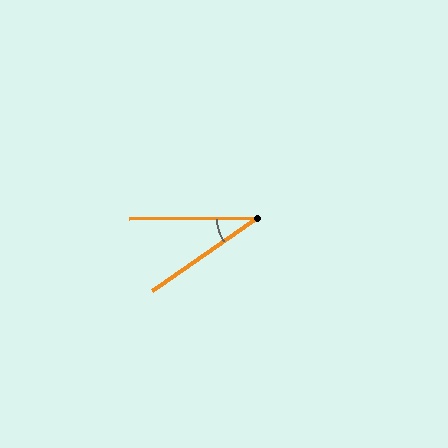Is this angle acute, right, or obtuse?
It is acute.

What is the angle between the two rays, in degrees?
Approximately 35 degrees.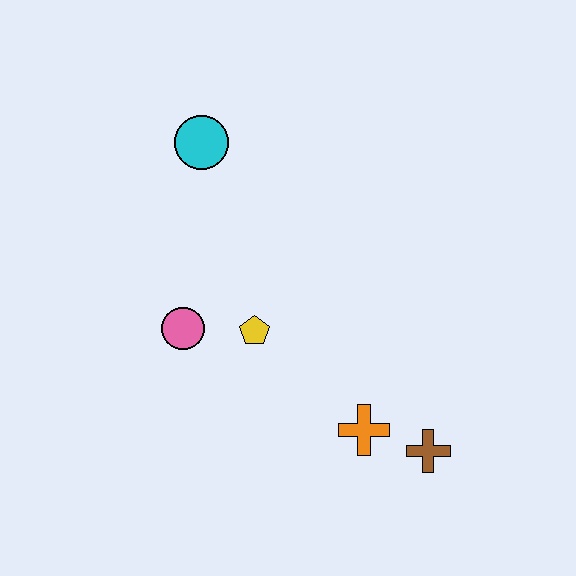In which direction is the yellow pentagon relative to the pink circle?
The yellow pentagon is to the right of the pink circle.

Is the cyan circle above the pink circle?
Yes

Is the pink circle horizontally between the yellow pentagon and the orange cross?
No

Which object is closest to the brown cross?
The orange cross is closest to the brown cross.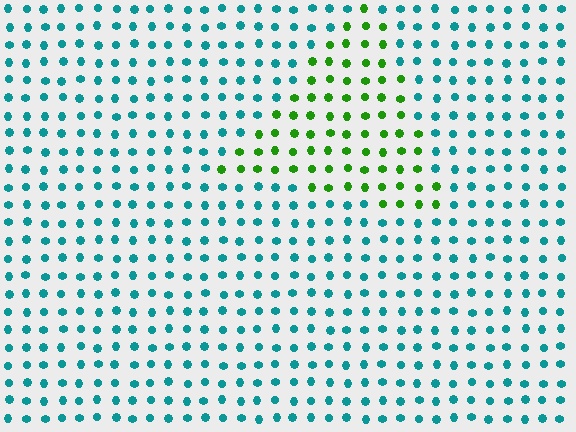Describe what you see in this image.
The image is filled with small teal elements in a uniform arrangement. A triangle-shaped region is visible where the elements are tinted to a slightly different hue, forming a subtle color boundary.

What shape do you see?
I see a triangle.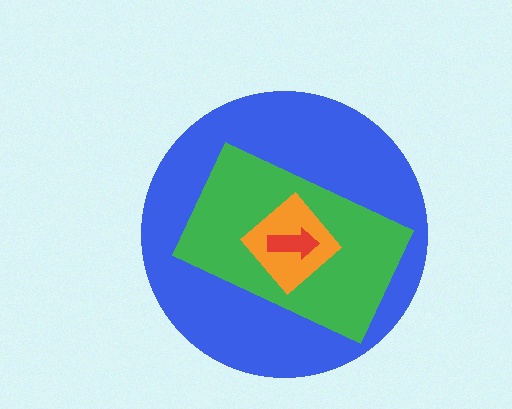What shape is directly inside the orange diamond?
The red arrow.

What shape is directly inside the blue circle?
The green rectangle.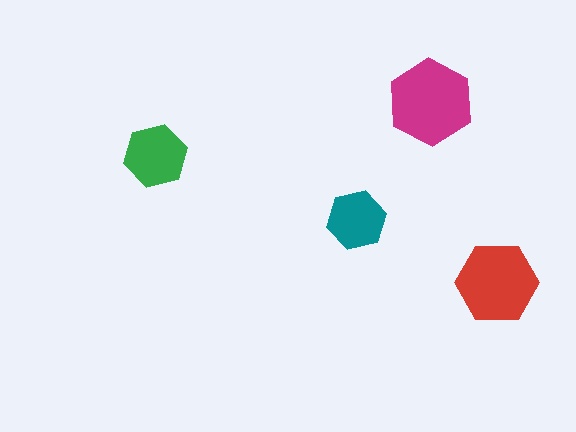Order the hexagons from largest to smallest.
the magenta one, the red one, the green one, the teal one.